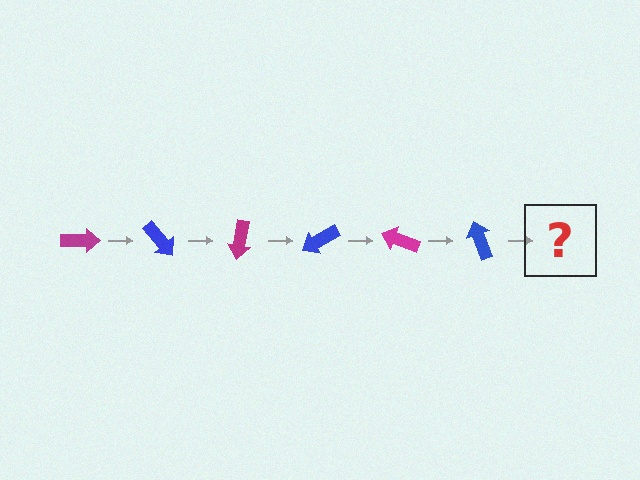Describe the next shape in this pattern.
It should be a magenta arrow, rotated 300 degrees from the start.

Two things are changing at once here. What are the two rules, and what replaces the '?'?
The two rules are that it rotates 50 degrees each step and the color cycles through magenta and blue. The '?' should be a magenta arrow, rotated 300 degrees from the start.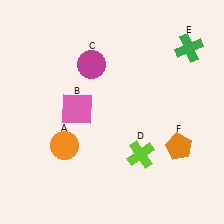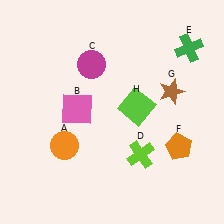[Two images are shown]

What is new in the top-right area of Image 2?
A lime square (H) was added in the top-right area of Image 2.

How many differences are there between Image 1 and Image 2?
There are 2 differences between the two images.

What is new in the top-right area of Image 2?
A brown star (G) was added in the top-right area of Image 2.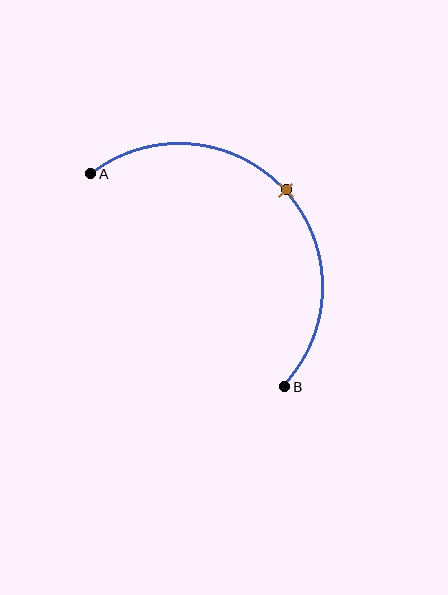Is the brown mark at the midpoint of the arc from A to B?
Yes. The brown mark lies on the arc at equal arc-length from both A and B — it is the arc midpoint.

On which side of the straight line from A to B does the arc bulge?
The arc bulges above and to the right of the straight line connecting A and B.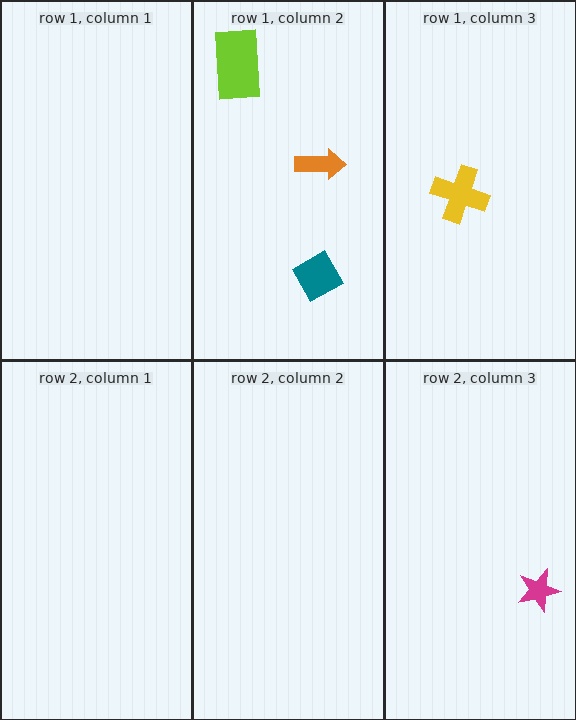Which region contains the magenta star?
The row 2, column 3 region.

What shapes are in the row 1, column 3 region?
The yellow cross.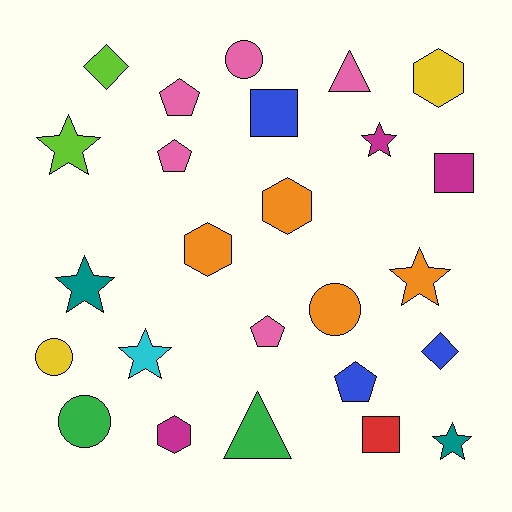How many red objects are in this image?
There is 1 red object.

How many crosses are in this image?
There are no crosses.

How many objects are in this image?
There are 25 objects.